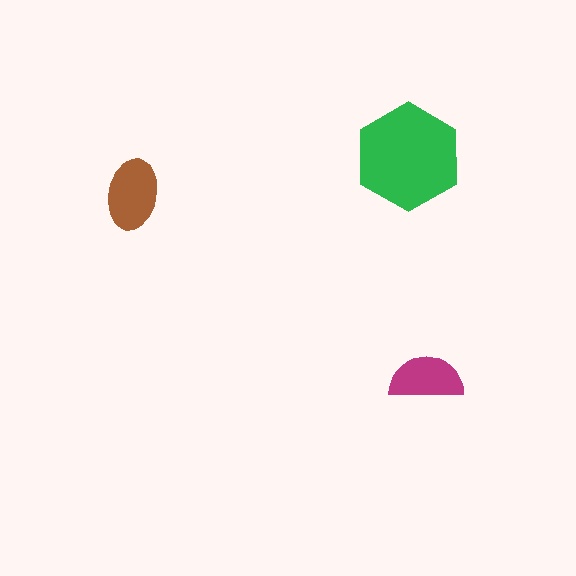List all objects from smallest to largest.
The magenta semicircle, the brown ellipse, the green hexagon.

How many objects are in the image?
There are 3 objects in the image.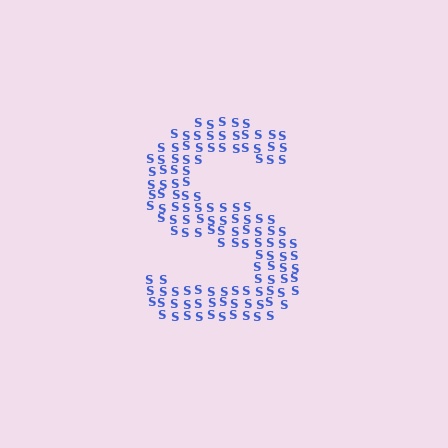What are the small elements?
The small elements are letter S's.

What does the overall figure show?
The overall figure shows the letter S.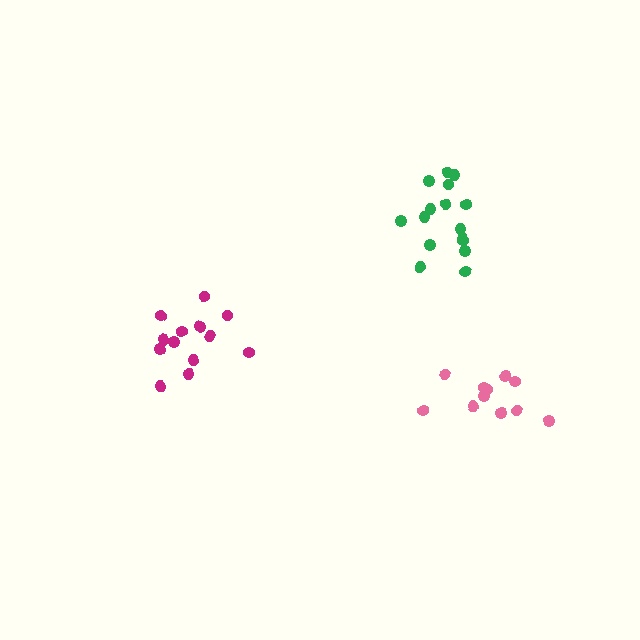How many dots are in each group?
Group 1: 13 dots, Group 2: 11 dots, Group 3: 16 dots (40 total).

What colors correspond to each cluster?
The clusters are colored: magenta, pink, green.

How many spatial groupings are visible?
There are 3 spatial groupings.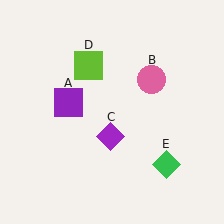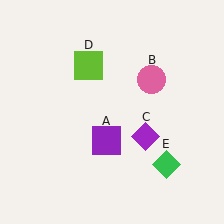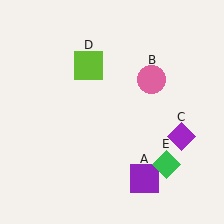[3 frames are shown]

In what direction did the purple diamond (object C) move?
The purple diamond (object C) moved right.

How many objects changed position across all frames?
2 objects changed position: purple square (object A), purple diamond (object C).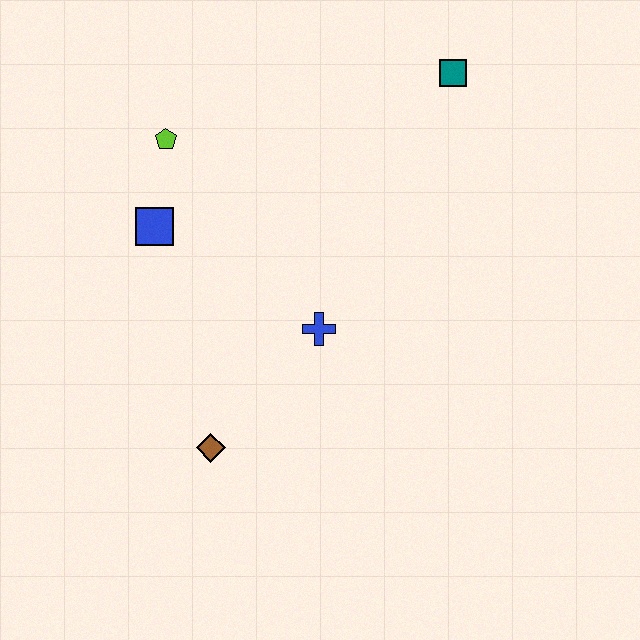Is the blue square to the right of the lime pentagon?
No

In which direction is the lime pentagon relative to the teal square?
The lime pentagon is to the left of the teal square.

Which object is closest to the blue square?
The lime pentagon is closest to the blue square.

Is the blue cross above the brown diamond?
Yes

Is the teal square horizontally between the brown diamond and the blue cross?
No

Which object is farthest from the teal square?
The brown diamond is farthest from the teal square.